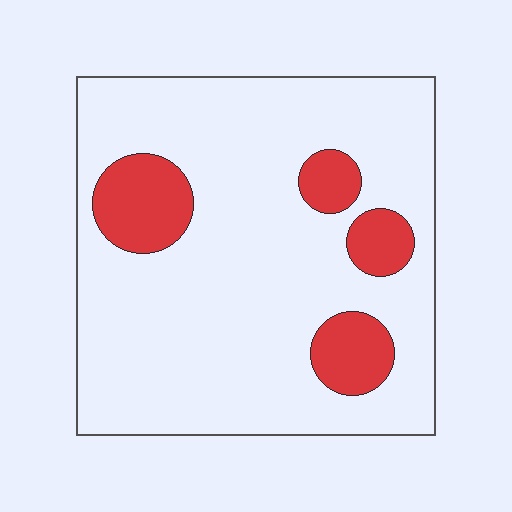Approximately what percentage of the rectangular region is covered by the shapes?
Approximately 15%.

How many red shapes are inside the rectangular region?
4.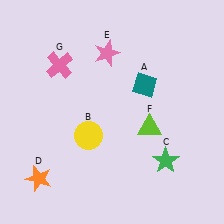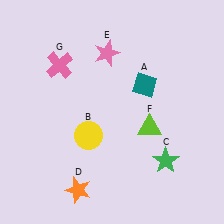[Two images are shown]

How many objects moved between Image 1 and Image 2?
1 object moved between the two images.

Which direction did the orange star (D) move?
The orange star (D) moved right.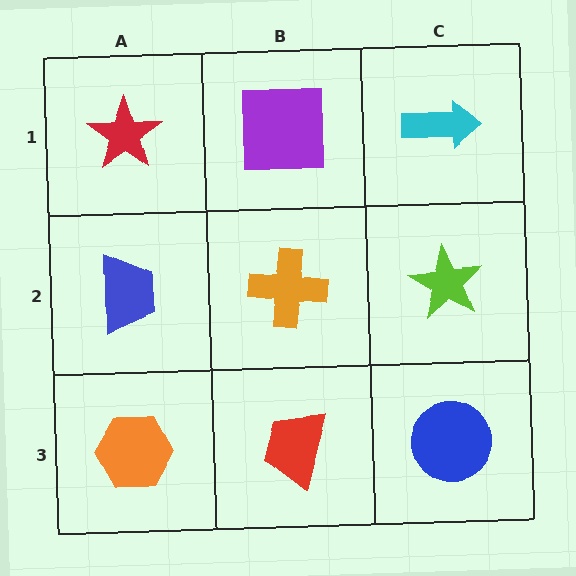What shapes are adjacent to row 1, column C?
A lime star (row 2, column C), a purple square (row 1, column B).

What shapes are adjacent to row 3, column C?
A lime star (row 2, column C), a red trapezoid (row 3, column B).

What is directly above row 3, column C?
A lime star.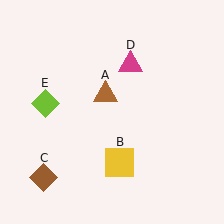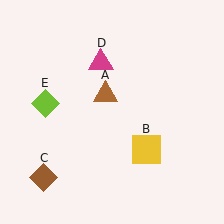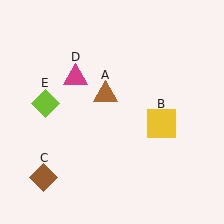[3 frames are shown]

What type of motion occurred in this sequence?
The yellow square (object B), magenta triangle (object D) rotated counterclockwise around the center of the scene.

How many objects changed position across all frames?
2 objects changed position: yellow square (object B), magenta triangle (object D).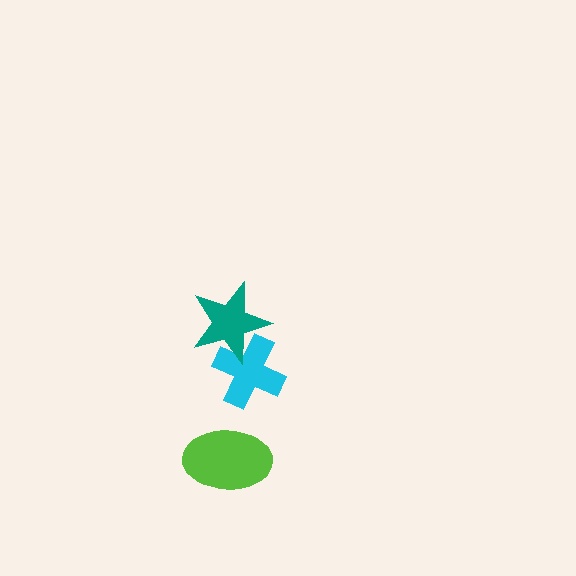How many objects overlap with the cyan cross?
1 object overlaps with the cyan cross.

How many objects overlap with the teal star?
1 object overlaps with the teal star.